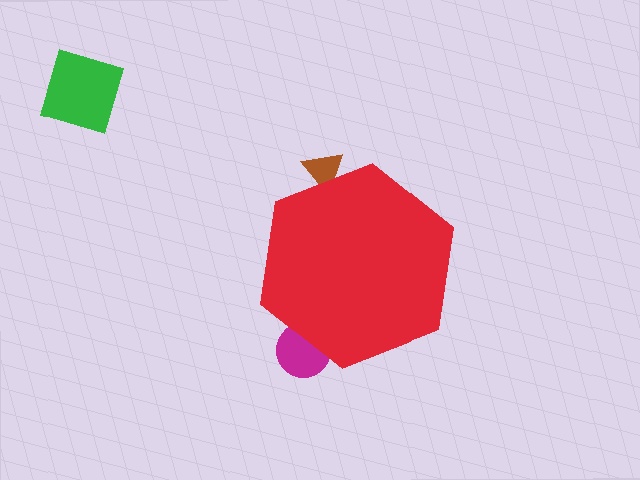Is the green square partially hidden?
No, the green square is fully visible.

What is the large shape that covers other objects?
A red hexagon.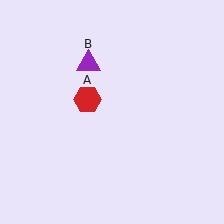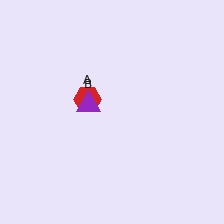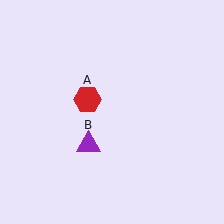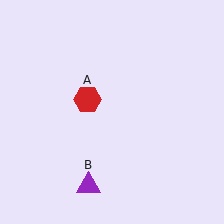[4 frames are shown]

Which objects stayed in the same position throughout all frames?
Red hexagon (object A) remained stationary.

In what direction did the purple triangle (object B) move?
The purple triangle (object B) moved down.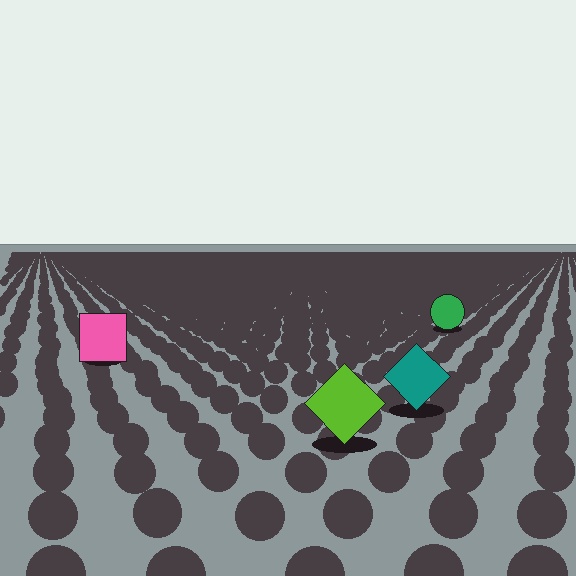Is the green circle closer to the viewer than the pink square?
No. The pink square is closer — you can tell from the texture gradient: the ground texture is coarser near it.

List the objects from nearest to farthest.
From nearest to farthest: the lime diamond, the teal diamond, the pink square, the green circle.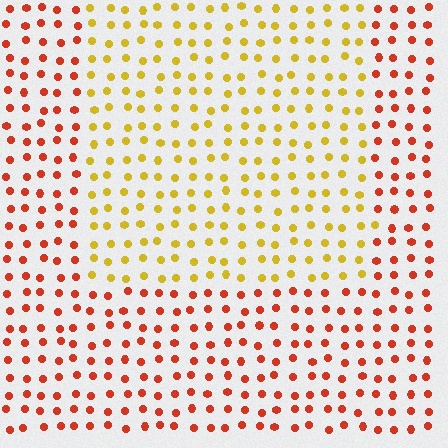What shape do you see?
I see a rectangle.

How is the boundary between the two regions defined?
The boundary is defined purely by a slight shift in hue (about 46 degrees). Spacing, size, and orientation are identical on both sides.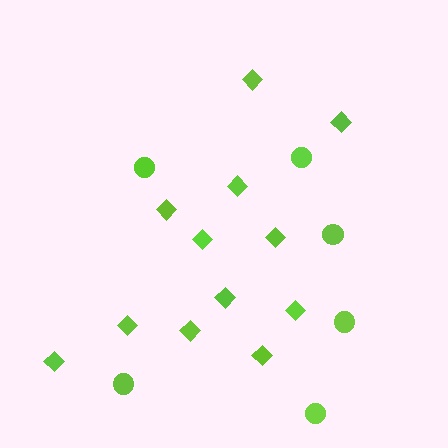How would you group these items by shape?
There are 2 groups: one group of diamonds (12) and one group of circles (6).